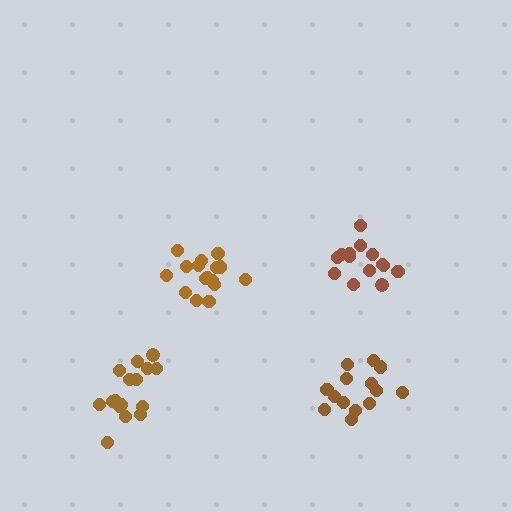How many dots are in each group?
Group 1: 14 dots, Group 2: 16 dots, Group 3: 14 dots, Group 4: 17 dots (61 total).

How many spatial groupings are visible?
There are 4 spatial groupings.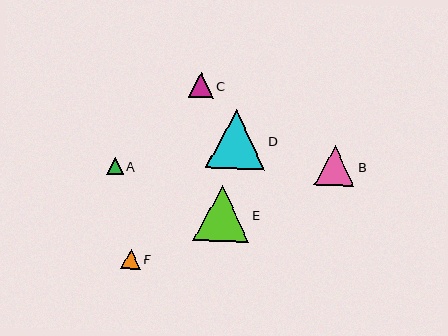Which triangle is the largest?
Triangle D is the largest with a size of approximately 59 pixels.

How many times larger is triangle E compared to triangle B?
Triangle E is approximately 1.4 times the size of triangle B.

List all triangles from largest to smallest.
From largest to smallest: D, E, B, C, F, A.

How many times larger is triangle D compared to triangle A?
Triangle D is approximately 3.6 times the size of triangle A.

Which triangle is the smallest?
Triangle A is the smallest with a size of approximately 17 pixels.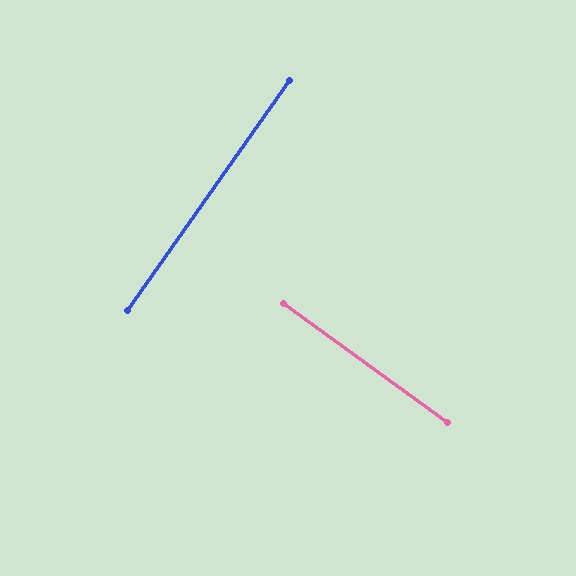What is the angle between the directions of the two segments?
Approximately 89 degrees.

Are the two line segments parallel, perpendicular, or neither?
Perpendicular — they meet at approximately 89°.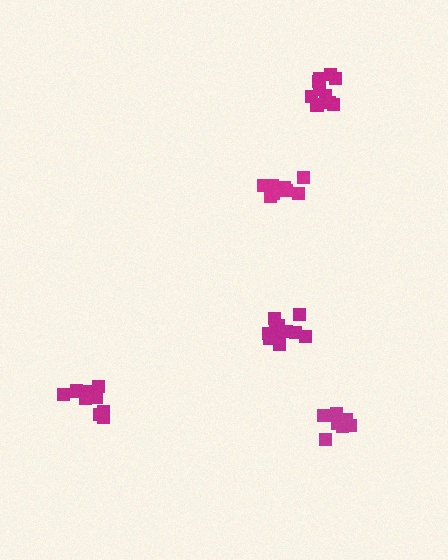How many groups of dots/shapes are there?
There are 5 groups.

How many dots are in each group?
Group 1: 9 dots, Group 2: 10 dots, Group 3: 10 dots, Group 4: 10 dots, Group 5: 12 dots (51 total).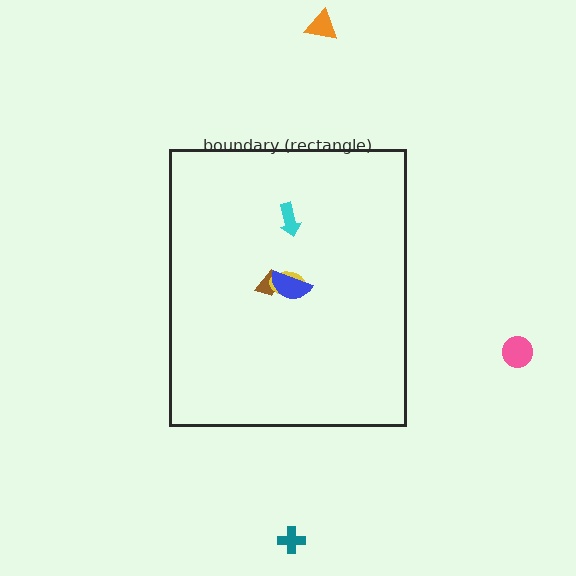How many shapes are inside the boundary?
4 inside, 3 outside.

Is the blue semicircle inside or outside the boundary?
Inside.